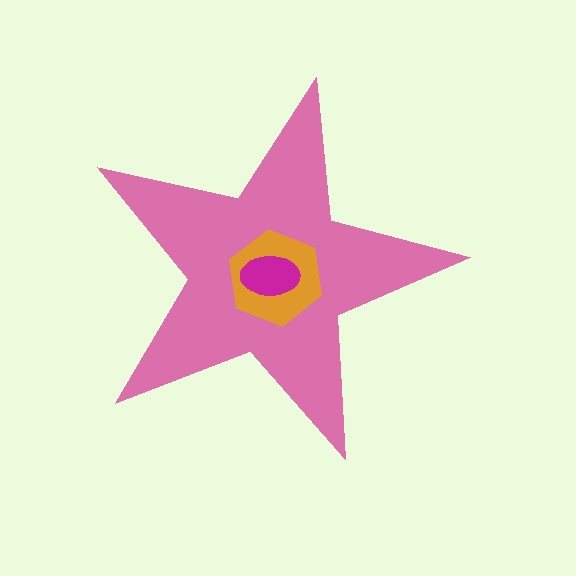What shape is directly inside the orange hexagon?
The magenta ellipse.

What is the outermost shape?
The pink star.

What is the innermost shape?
The magenta ellipse.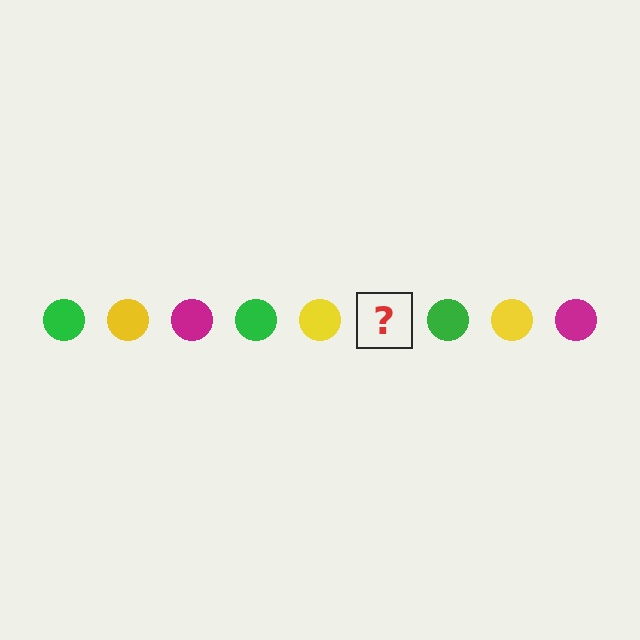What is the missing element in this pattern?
The missing element is a magenta circle.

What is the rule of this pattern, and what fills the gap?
The rule is that the pattern cycles through green, yellow, magenta circles. The gap should be filled with a magenta circle.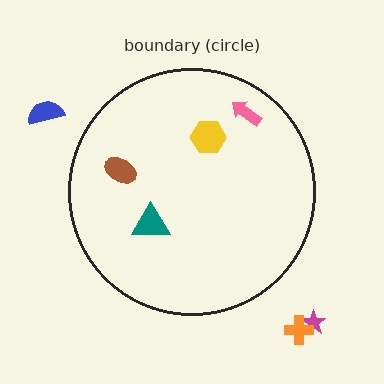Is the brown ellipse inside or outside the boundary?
Inside.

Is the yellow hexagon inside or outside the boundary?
Inside.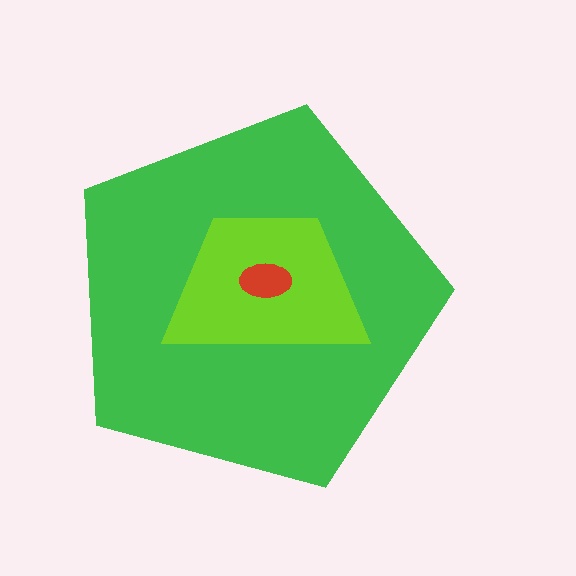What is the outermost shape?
The green pentagon.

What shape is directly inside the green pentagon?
The lime trapezoid.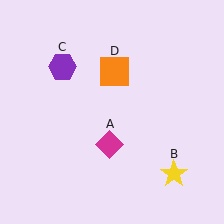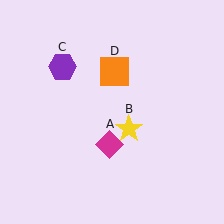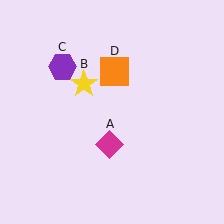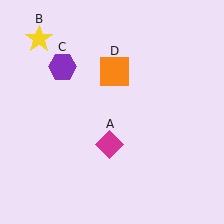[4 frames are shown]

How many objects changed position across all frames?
1 object changed position: yellow star (object B).